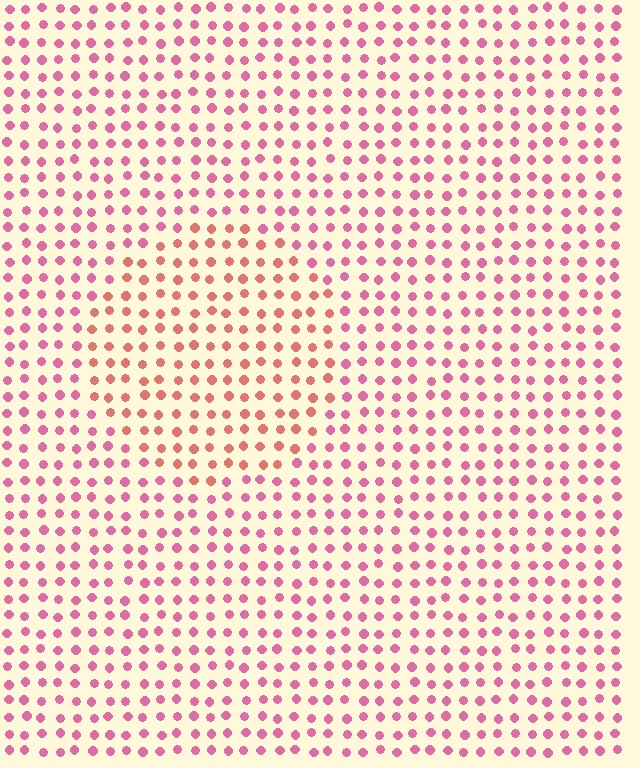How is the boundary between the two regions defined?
The boundary is defined purely by a slight shift in hue (about 36 degrees). Spacing, size, and orientation are identical on both sides.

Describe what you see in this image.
The image is filled with small pink elements in a uniform arrangement. A circle-shaped region is visible where the elements are tinted to a slightly different hue, forming a subtle color boundary.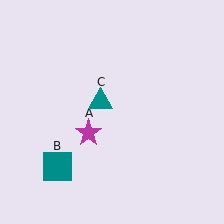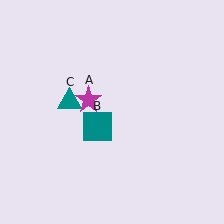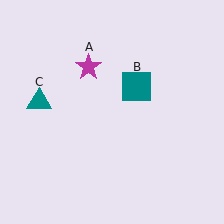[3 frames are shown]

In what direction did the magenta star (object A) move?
The magenta star (object A) moved up.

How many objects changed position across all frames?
3 objects changed position: magenta star (object A), teal square (object B), teal triangle (object C).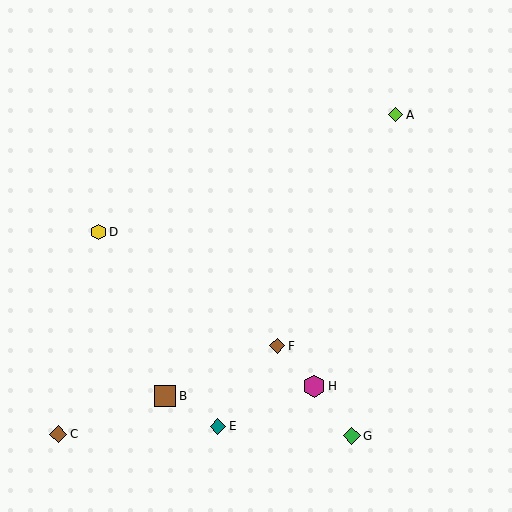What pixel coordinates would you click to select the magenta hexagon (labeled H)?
Click at (314, 386) to select the magenta hexagon H.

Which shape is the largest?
The magenta hexagon (labeled H) is the largest.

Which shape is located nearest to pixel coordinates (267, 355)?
The brown diamond (labeled F) at (277, 346) is nearest to that location.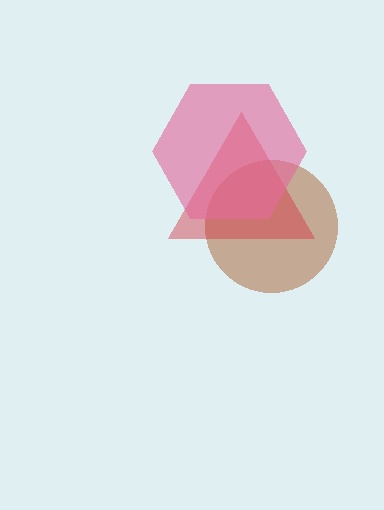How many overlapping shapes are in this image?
There are 3 overlapping shapes in the image.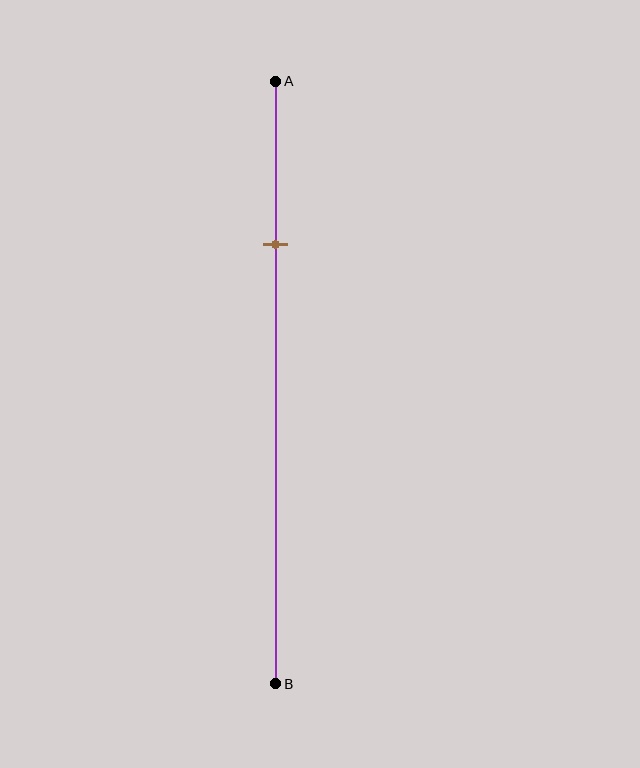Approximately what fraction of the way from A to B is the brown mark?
The brown mark is approximately 25% of the way from A to B.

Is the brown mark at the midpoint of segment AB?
No, the mark is at about 25% from A, not at the 50% midpoint.